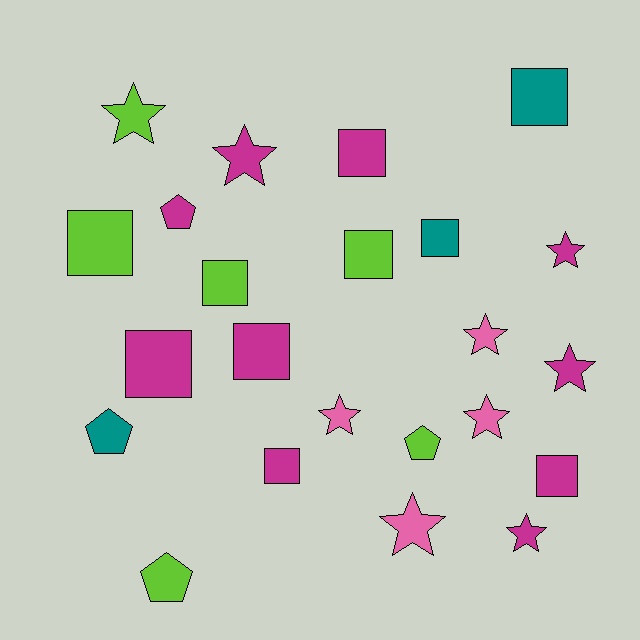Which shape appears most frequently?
Square, with 10 objects.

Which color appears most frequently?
Magenta, with 10 objects.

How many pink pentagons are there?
There are no pink pentagons.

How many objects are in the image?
There are 23 objects.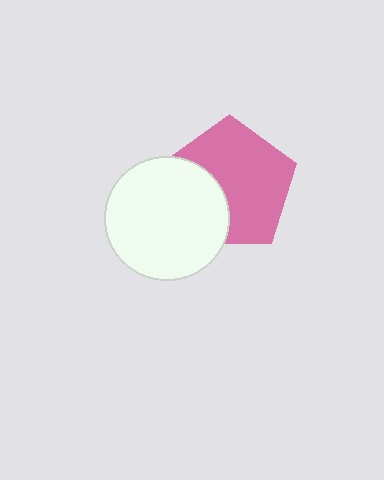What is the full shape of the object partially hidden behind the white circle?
The partially hidden object is a pink pentagon.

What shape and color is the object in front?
The object in front is a white circle.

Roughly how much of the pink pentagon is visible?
Most of it is visible (roughly 67%).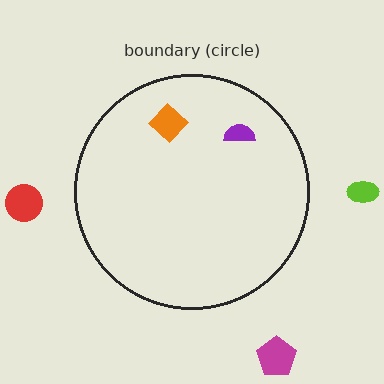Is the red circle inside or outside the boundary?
Outside.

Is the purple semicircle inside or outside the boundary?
Inside.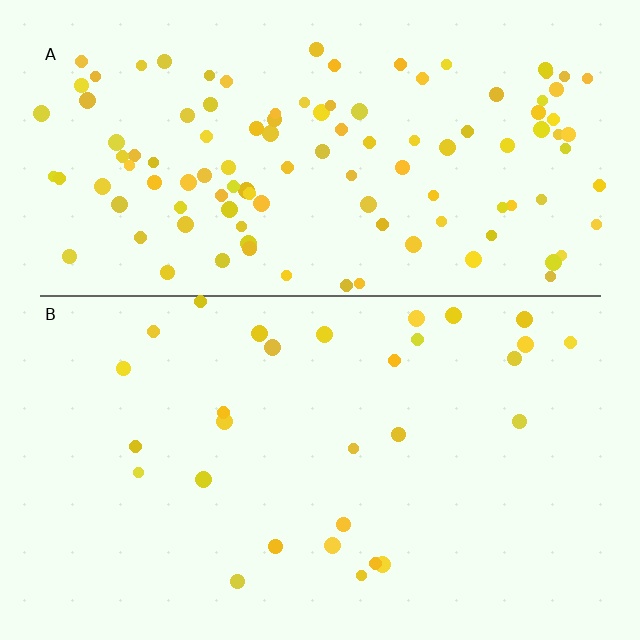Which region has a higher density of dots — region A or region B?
A (the top).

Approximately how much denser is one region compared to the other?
Approximately 3.9× — region A over region B.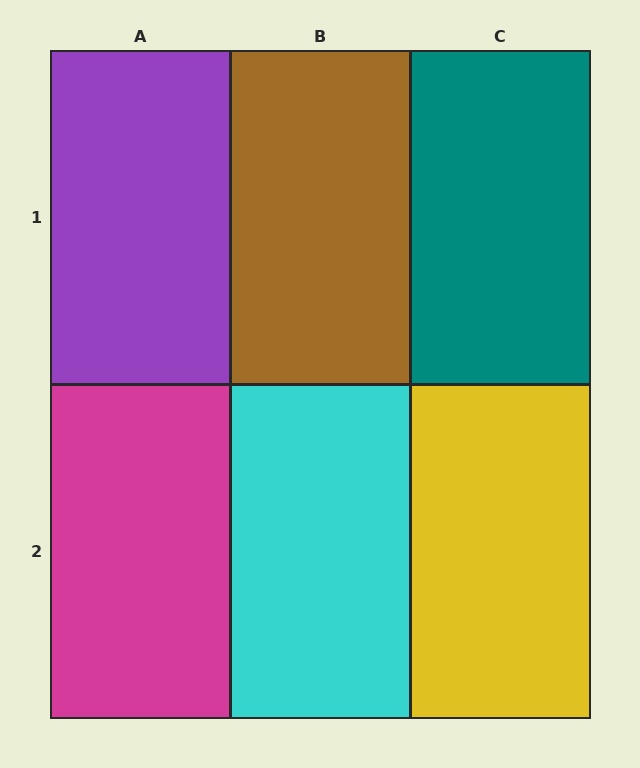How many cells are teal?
1 cell is teal.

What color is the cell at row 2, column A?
Magenta.